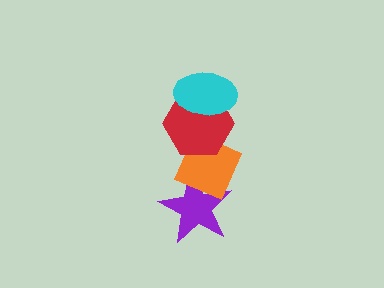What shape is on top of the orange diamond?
The red hexagon is on top of the orange diamond.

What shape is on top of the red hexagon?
The cyan ellipse is on top of the red hexagon.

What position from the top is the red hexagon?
The red hexagon is 2nd from the top.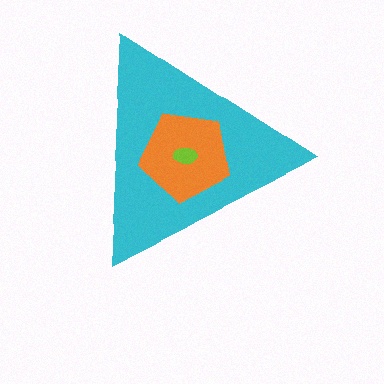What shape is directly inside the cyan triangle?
The orange pentagon.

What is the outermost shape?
The cyan triangle.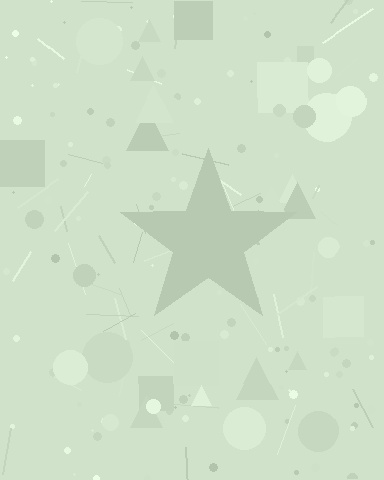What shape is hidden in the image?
A star is hidden in the image.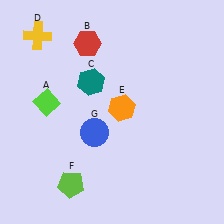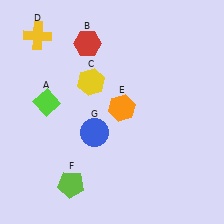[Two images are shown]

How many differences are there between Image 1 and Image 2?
There is 1 difference between the two images.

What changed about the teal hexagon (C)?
In Image 1, C is teal. In Image 2, it changed to yellow.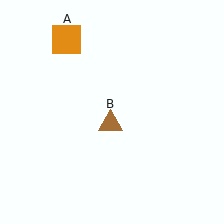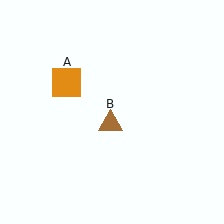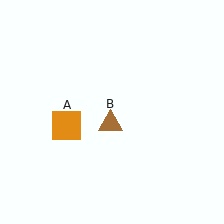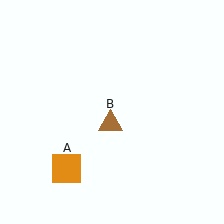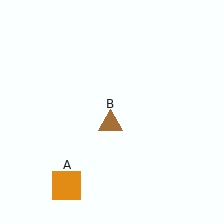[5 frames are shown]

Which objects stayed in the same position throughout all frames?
Brown triangle (object B) remained stationary.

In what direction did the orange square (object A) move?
The orange square (object A) moved down.